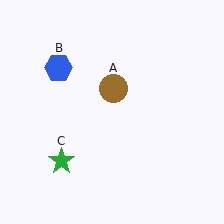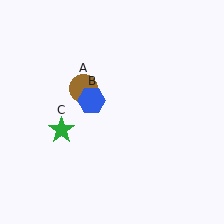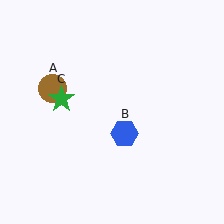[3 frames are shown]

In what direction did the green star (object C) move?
The green star (object C) moved up.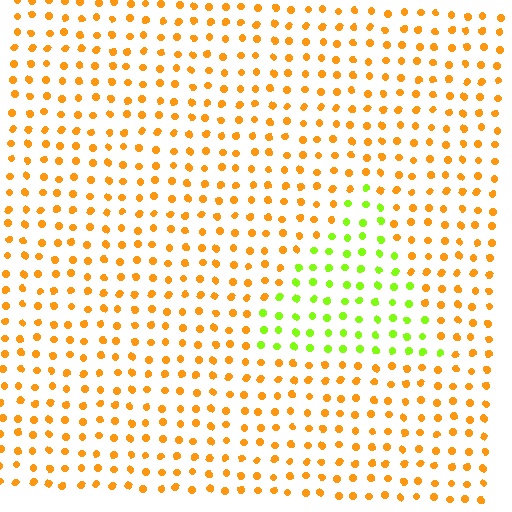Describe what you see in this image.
The image is filled with small orange elements in a uniform arrangement. A triangle-shaped region is visible where the elements are tinted to a slightly different hue, forming a subtle color boundary.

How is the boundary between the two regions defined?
The boundary is defined purely by a slight shift in hue (about 58 degrees). Spacing, size, and orientation are identical on both sides.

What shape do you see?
I see a triangle.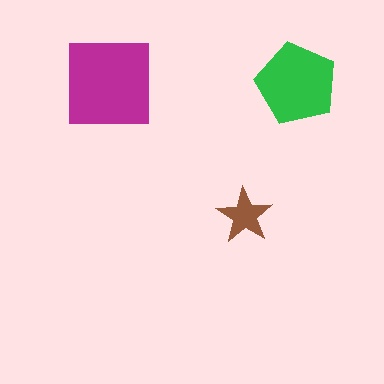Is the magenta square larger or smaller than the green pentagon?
Larger.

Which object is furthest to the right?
The green pentagon is rightmost.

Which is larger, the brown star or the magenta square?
The magenta square.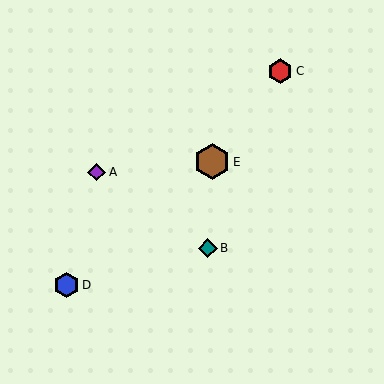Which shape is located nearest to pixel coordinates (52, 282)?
The blue hexagon (labeled D) at (67, 285) is nearest to that location.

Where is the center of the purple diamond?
The center of the purple diamond is at (97, 172).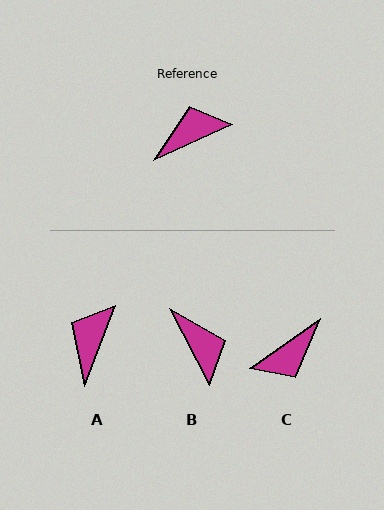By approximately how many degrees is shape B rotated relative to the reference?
Approximately 87 degrees clockwise.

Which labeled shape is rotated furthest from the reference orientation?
C, about 169 degrees away.